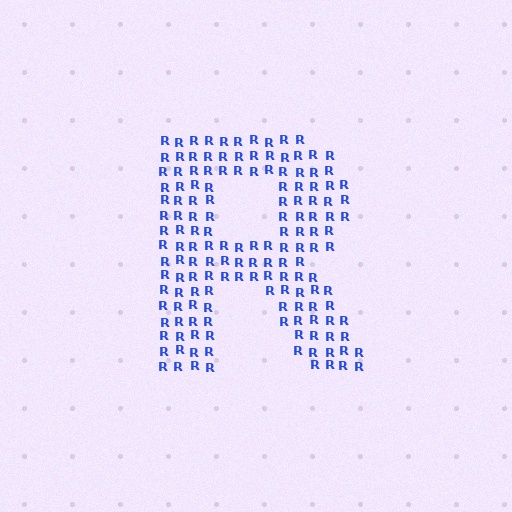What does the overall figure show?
The overall figure shows the letter R.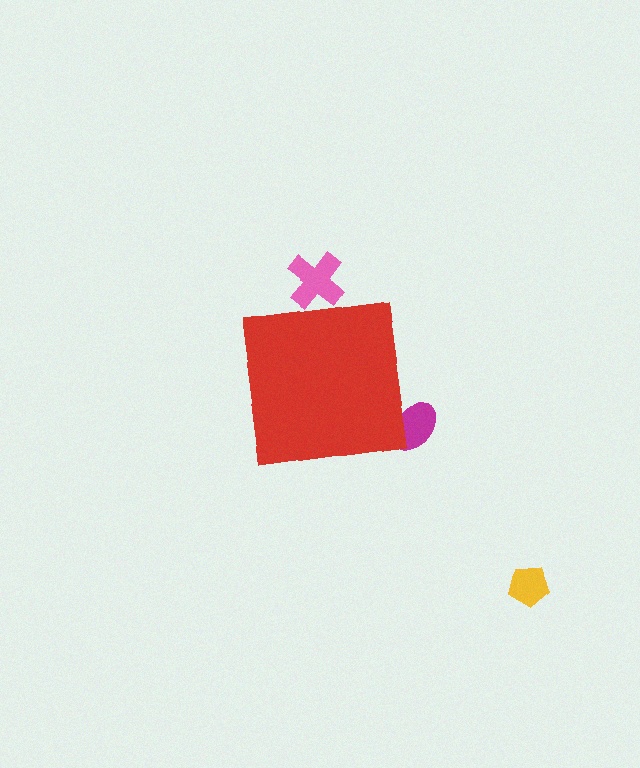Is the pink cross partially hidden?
Yes, the pink cross is partially hidden behind the red square.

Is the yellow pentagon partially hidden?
No, the yellow pentagon is fully visible.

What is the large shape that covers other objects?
A red square.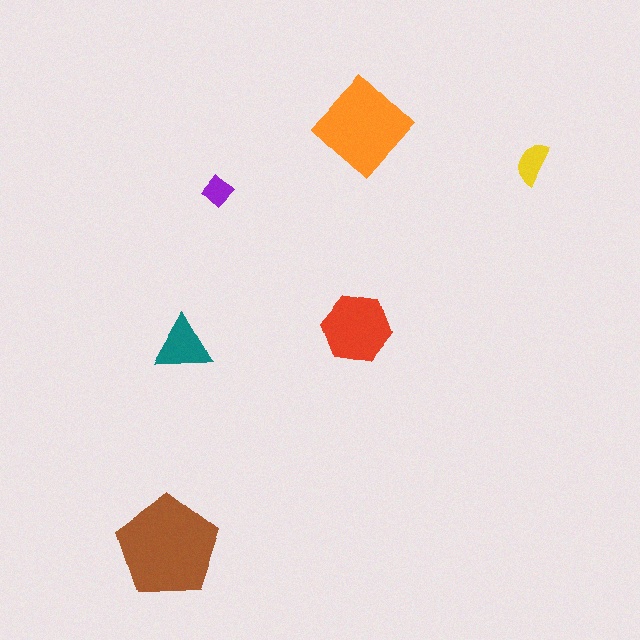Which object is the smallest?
The purple diamond.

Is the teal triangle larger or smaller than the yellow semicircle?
Larger.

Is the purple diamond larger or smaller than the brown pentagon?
Smaller.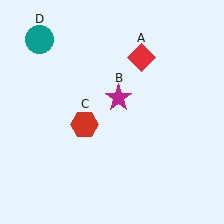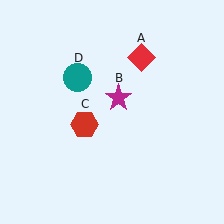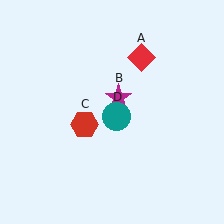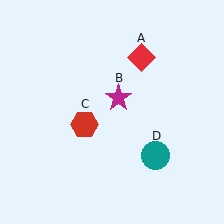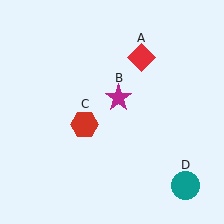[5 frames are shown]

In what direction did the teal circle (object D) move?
The teal circle (object D) moved down and to the right.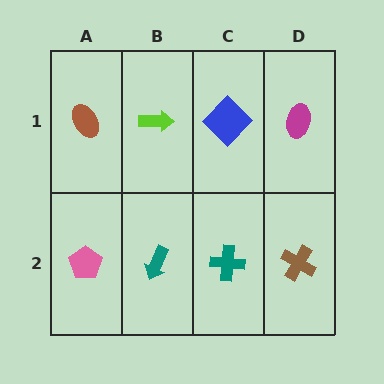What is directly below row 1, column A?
A pink pentagon.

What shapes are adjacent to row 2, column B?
A lime arrow (row 1, column B), a pink pentagon (row 2, column A), a teal cross (row 2, column C).